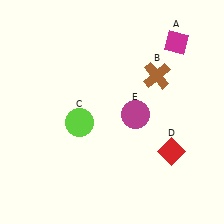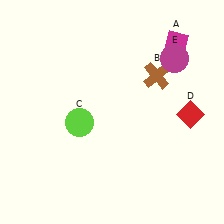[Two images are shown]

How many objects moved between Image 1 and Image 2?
2 objects moved between the two images.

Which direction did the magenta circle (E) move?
The magenta circle (E) moved up.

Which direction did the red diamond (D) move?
The red diamond (D) moved up.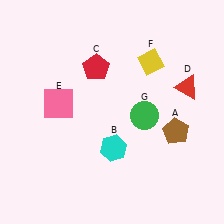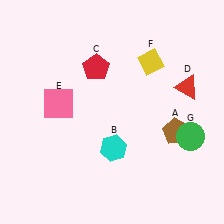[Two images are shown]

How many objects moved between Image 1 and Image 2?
1 object moved between the two images.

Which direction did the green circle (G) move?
The green circle (G) moved right.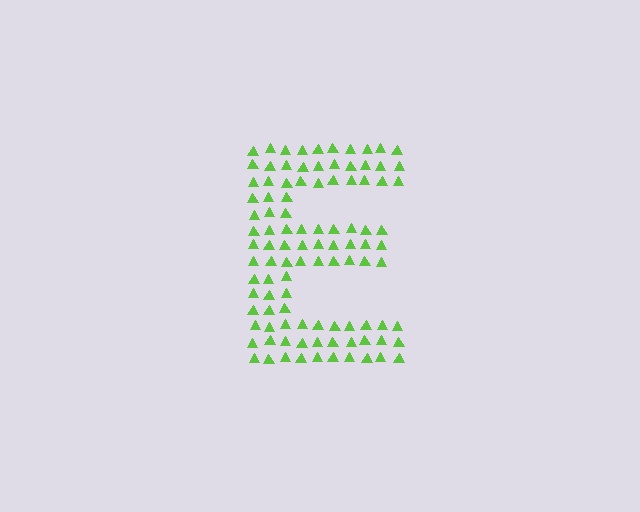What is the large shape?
The large shape is the letter E.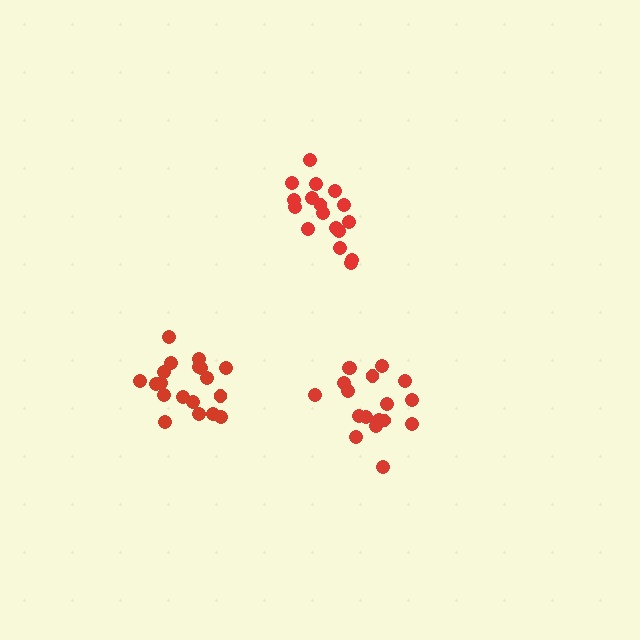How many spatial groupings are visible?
There are 3 spatial groupings.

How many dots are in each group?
Group 1: 19 dots, Group 2: 18 dots, Group 3: 17 dots (54 total).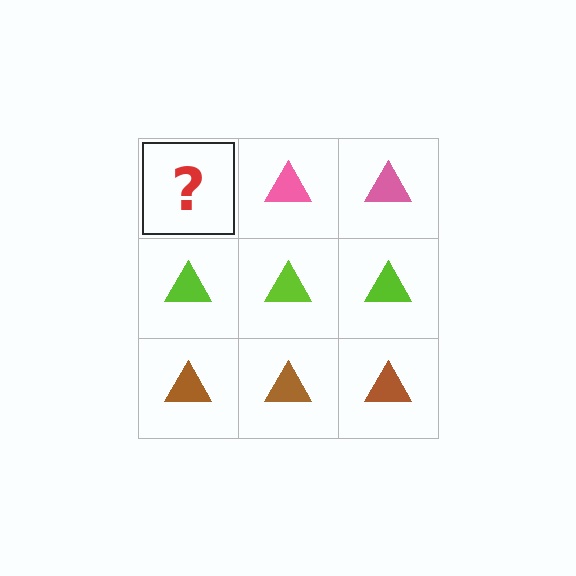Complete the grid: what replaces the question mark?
The question mark should be replaced with a pink triangle.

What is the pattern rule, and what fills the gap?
The rule is that each row has a consistent color. The gap should be filled with a pink triangle.